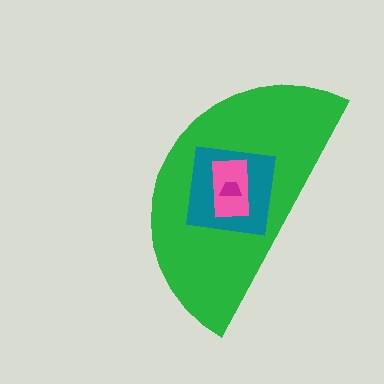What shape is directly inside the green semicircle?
The teal square.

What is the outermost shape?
The green semicircle.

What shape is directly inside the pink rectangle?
The magenta trapezoid.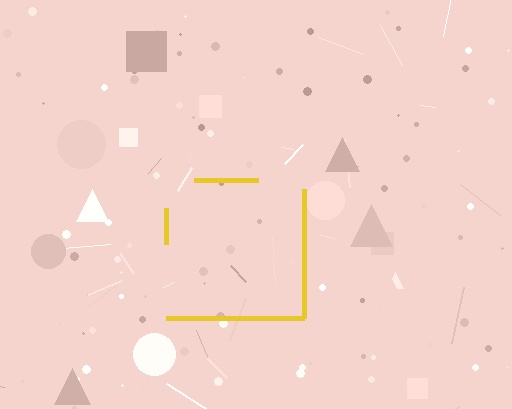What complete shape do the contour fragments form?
The contour fragments form a square.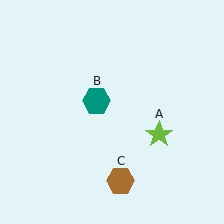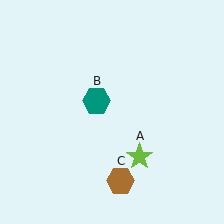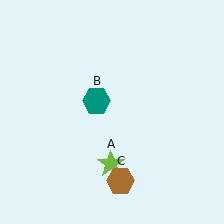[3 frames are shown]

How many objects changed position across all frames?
1 object changed position: lime star (object A).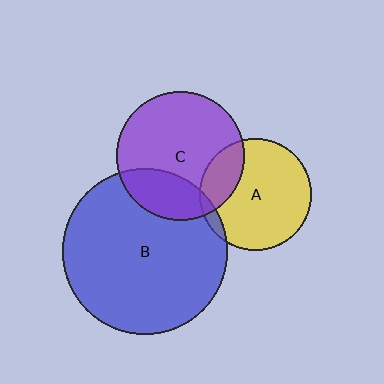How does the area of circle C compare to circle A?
Approximately 1.3 times.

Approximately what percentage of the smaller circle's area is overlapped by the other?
Approximately 25%.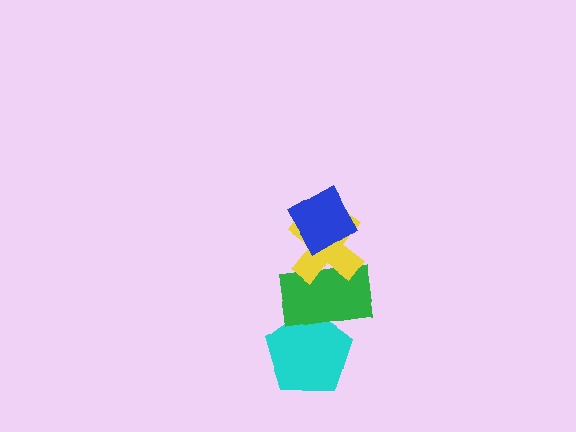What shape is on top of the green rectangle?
The yellow cross is on top of the green rectangle.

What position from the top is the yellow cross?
The yellow cross is 2nd from the top.